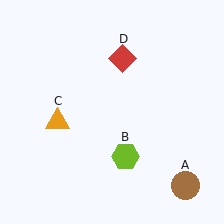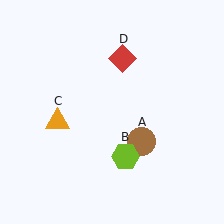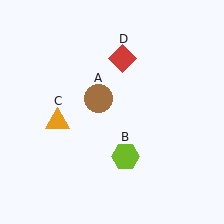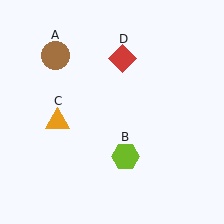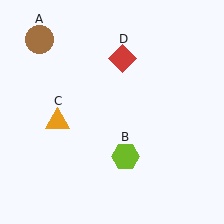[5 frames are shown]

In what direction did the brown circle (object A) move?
The brown circle (object A) moved up and to the left.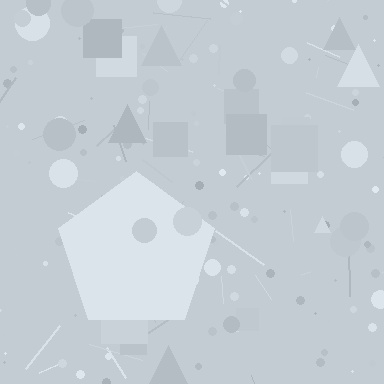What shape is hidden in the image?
A pentagon is hidden in the image.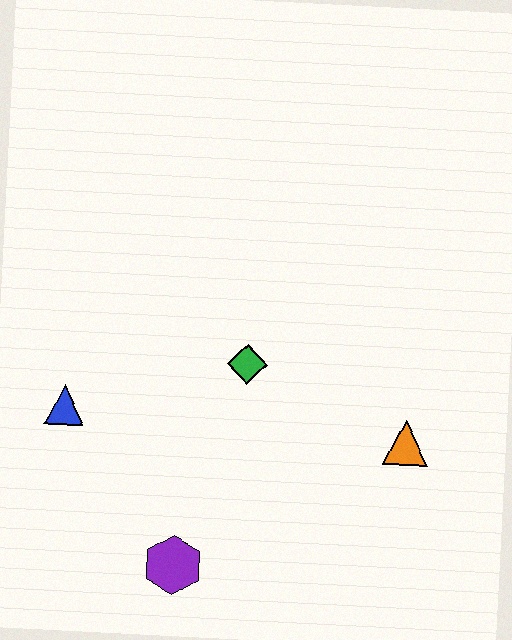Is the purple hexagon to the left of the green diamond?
Yes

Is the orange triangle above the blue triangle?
No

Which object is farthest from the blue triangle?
The orange triangle is farthest from the blue triangle.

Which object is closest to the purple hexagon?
The blue triangle is closest to the purple hexagon.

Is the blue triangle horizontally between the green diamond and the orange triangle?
No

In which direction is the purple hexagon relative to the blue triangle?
The purple hexagon is below the blue triangle.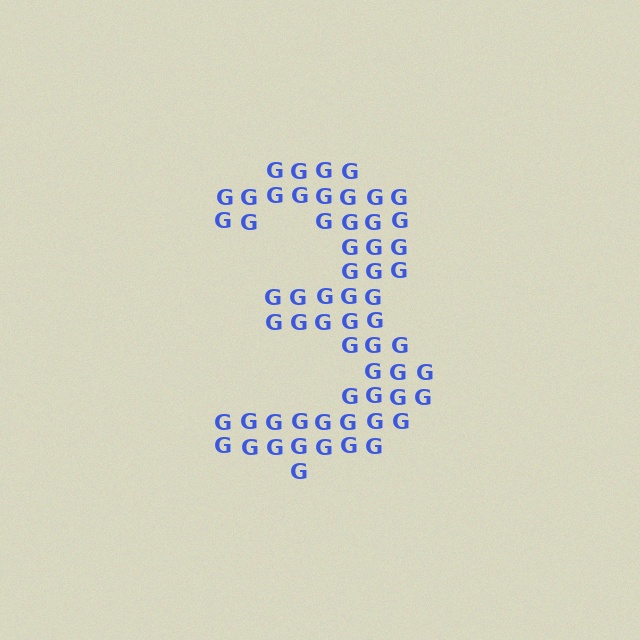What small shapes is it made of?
It is made of small letter G's.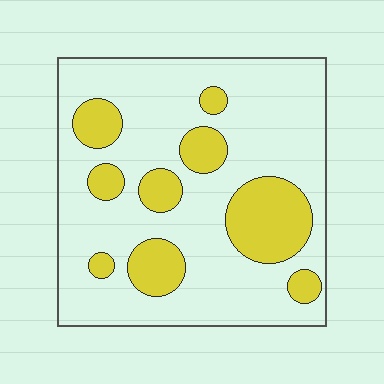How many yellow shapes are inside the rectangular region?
9.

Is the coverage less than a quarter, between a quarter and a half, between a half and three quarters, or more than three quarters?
Less than a quarter.